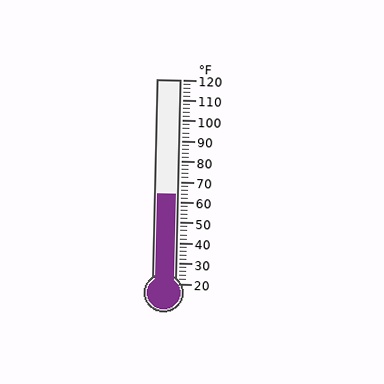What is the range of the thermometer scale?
The thermometer scale ranges from 20°F to 120°F.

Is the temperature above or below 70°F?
The temperature is below 70°F.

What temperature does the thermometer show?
The thermometer shows approximately 64°F.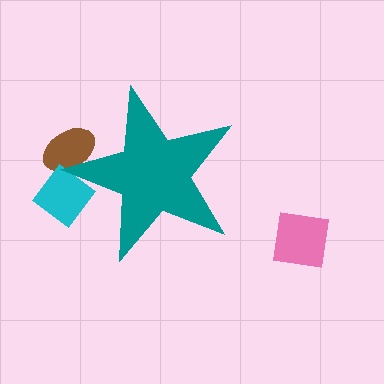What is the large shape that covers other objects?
A teal star.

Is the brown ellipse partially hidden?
Yes, the brown ellipse is partially hidden behind the teal star.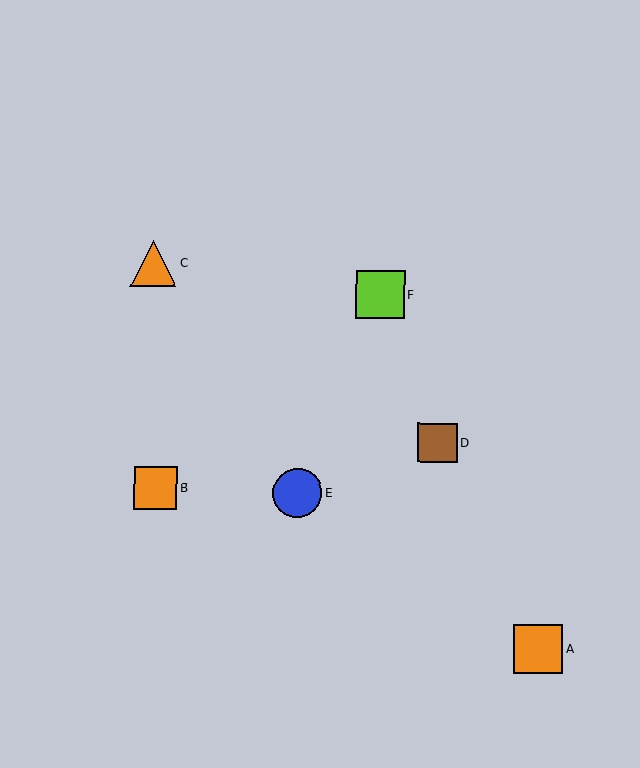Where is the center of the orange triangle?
The center of the orange triangle is at (153, 264).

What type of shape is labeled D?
Shape D is a brown square.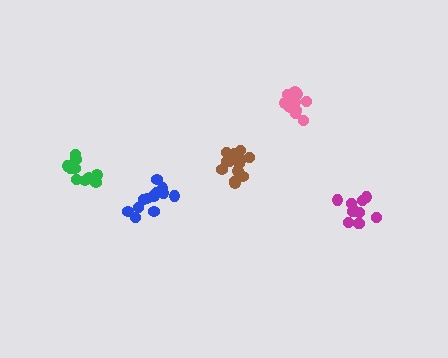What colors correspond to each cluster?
The clusters are colored: blue, magenta, brown, green, pink.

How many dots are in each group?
Group 1: 12 dots, Group 2: 12 dots, Group 3: 13 dots, Group 4: 10 dots, Group 5: 13 dots (60 total).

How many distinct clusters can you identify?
There are 5 distinct clusters.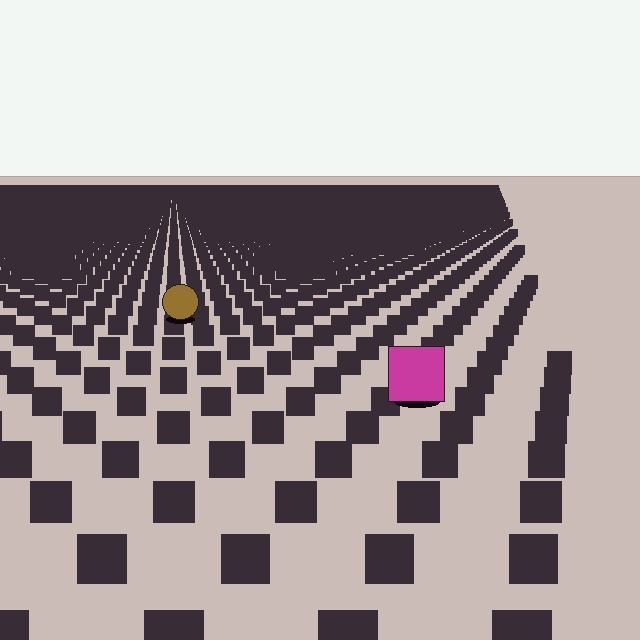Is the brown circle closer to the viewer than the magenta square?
No. The magenta square is closer — you can tell from the texture gradient: the ground texture is coarser near it.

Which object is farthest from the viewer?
The brown circle is farthest from the viewer. It appears smaller and the ground texture around it is denser.